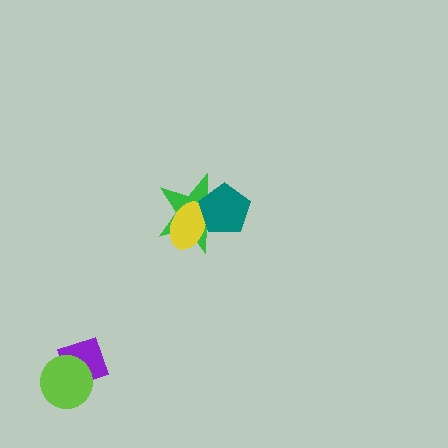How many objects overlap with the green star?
2 objects overlap with the green star.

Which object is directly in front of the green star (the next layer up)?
The yellow ellipse is directly in front of the green star.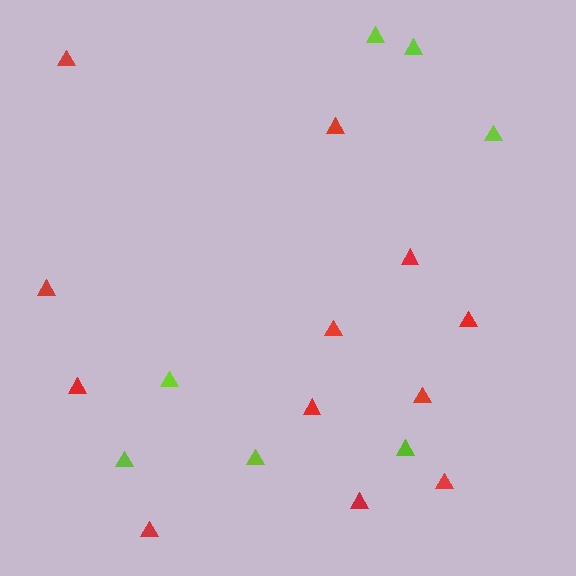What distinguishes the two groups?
There are 2 groups: one group of red triangles (12) and one group of lime triangles (7).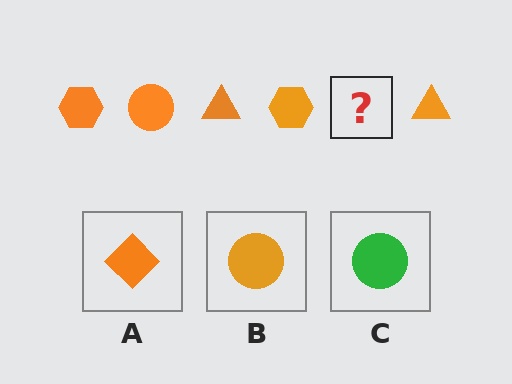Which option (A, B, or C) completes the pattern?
B.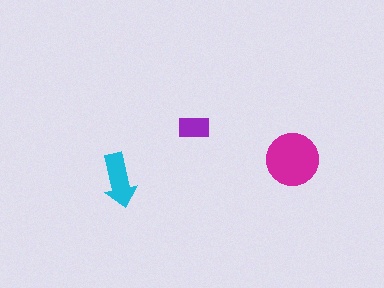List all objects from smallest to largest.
The purple rectangle, the cyan arrow, the magenta circle.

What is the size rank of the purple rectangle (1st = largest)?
3rd.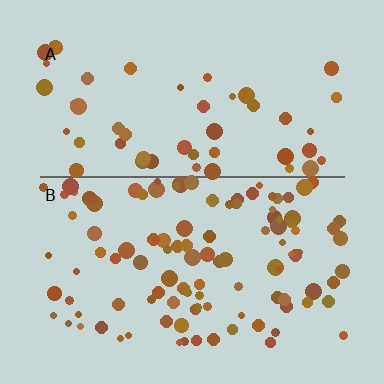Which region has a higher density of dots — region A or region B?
B (the bottom).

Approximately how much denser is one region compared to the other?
Approximately 2.2× — region B over region A.